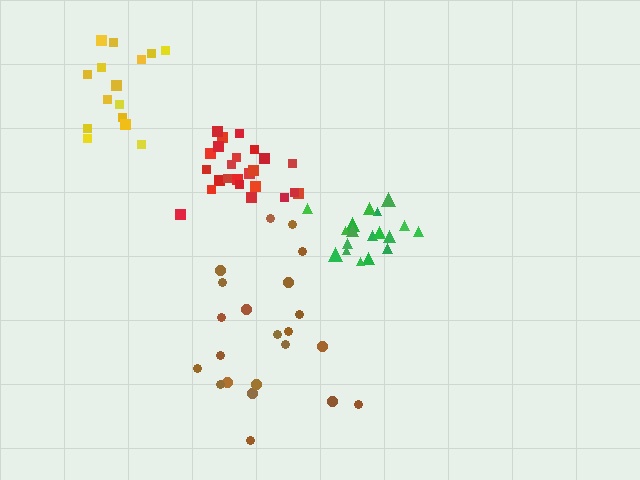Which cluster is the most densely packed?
Red.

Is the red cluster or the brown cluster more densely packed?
Red.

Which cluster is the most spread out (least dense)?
Brown.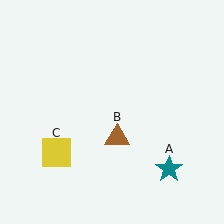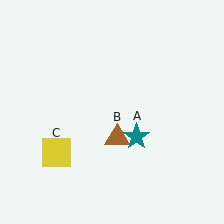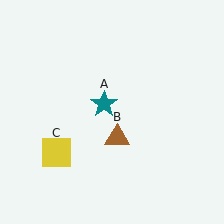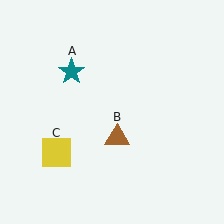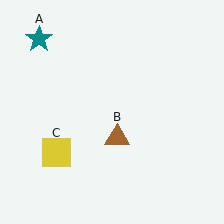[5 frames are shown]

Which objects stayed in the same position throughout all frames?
Brown triangle (object B) and yellow square (object C) remained stationary.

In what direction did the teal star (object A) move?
The teal star (object A) moved up and to the left.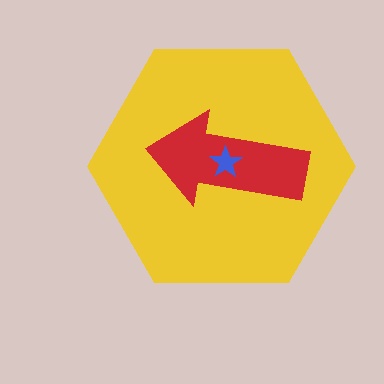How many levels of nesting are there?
3.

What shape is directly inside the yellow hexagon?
The red arrow.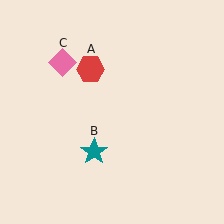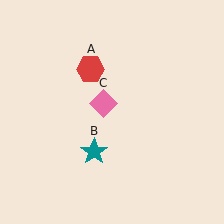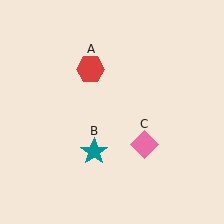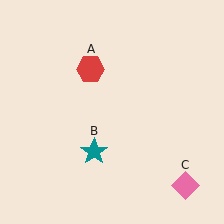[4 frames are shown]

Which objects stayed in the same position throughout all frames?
Red hexagon (object A) and teal star (object B) remained stationary.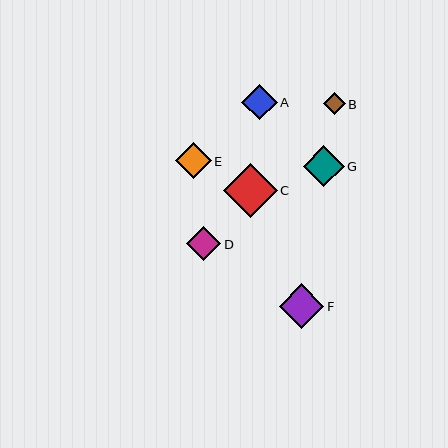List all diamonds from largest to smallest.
From largest to smallest: C, F, G, A, E, D, B.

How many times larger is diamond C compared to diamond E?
Diamond C is approximately 1.5 times the size of diamond E.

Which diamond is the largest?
Diamond C is the largest with a size of approximately 54 pixels.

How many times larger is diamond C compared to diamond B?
Diamond C is approximately 2.5 times the size of diamond B.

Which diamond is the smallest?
Diamond B is the smallest with a size of approximately 22 pixels.